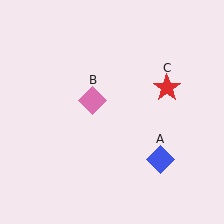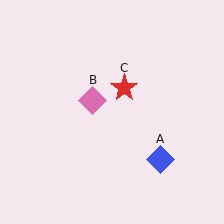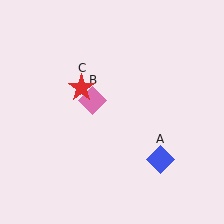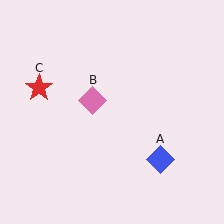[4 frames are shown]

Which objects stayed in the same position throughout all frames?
Blue diamond (object A) and pink diamond (object B) remained stationary.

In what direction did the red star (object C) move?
The red star (object C) moved left.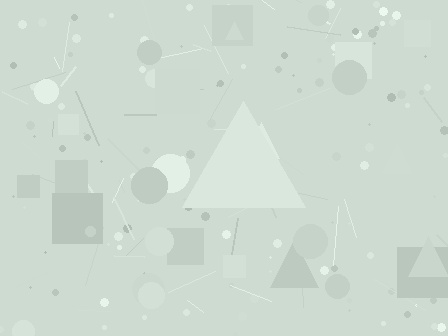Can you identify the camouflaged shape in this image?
The camouflaged shape is a triangle.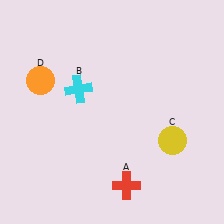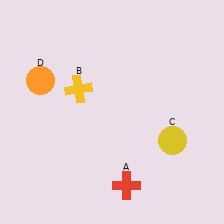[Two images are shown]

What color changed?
The cross (B) changed from cyan in Image 1 to yellow in Image 2.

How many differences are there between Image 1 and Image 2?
There is 1 difference between the two images.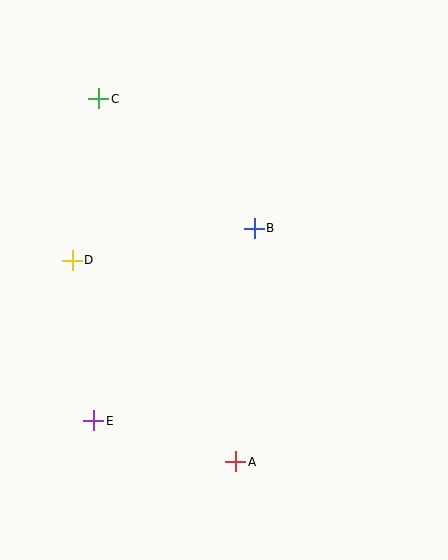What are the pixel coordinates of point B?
Point B is at (254, 228).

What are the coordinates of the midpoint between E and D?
The midpoint between E and D is at (83, 340).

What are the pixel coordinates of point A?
Point A is at (236, 462).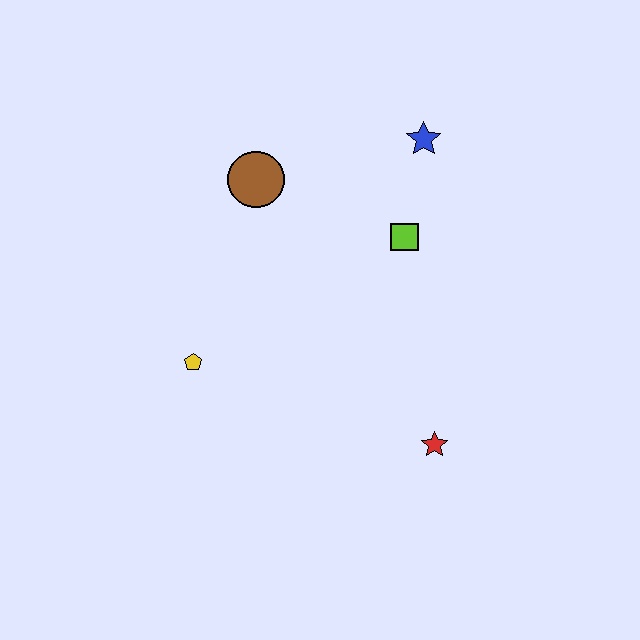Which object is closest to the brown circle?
The lime square is closest to the brown circle.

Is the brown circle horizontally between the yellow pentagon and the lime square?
Yes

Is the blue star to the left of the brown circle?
No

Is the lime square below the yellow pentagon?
No